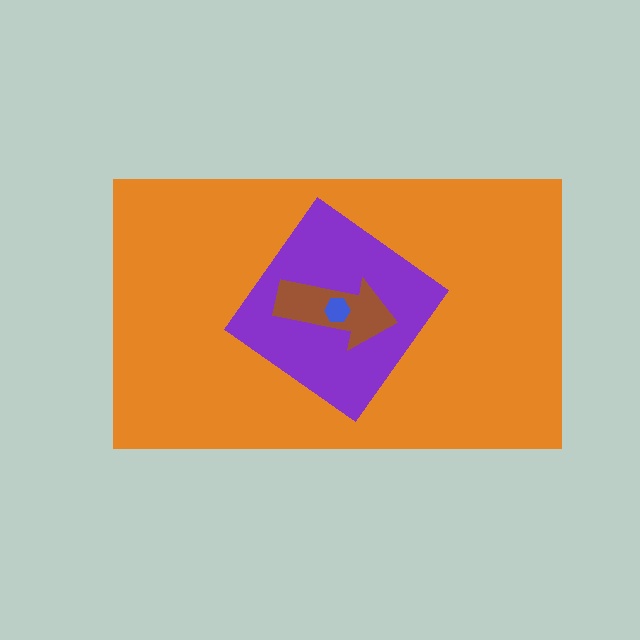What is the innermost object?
The blue hexagon.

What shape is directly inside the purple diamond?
The brown arrow.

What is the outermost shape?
The orange rectangle.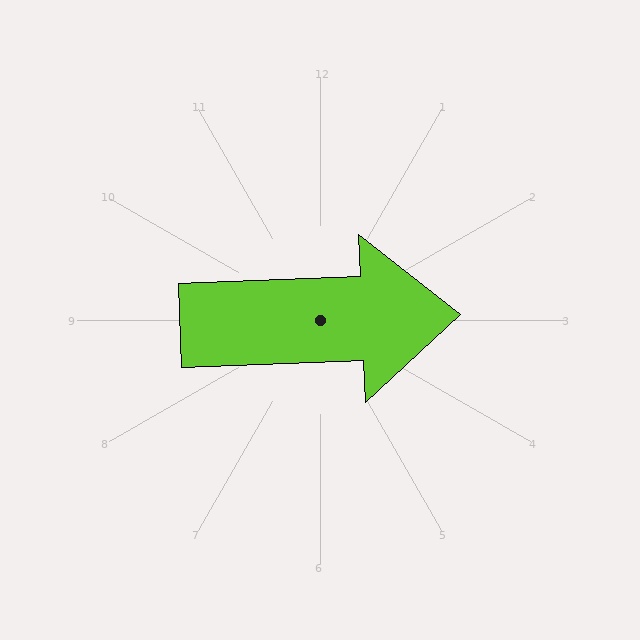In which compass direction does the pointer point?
East.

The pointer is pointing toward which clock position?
Roughly 3 o'clock.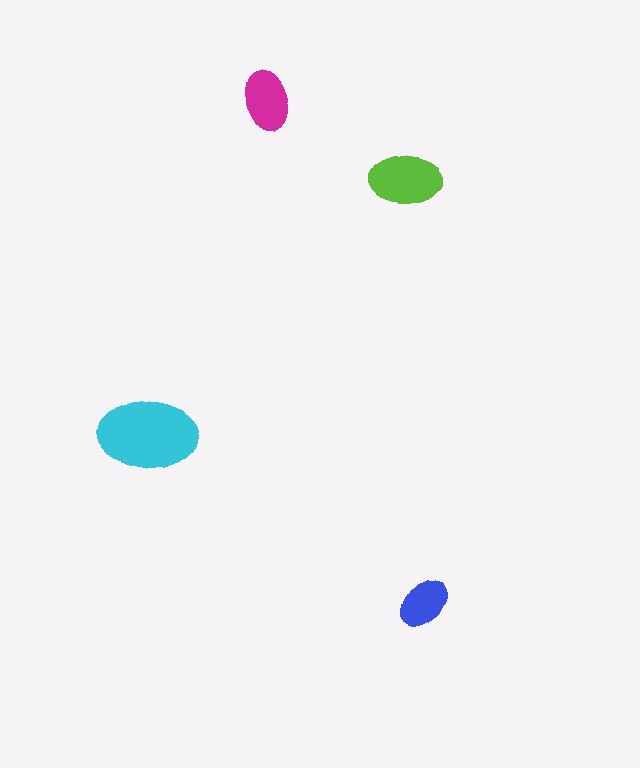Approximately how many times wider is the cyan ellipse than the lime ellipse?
About 1.5 times wider.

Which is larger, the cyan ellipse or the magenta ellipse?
The cyan one.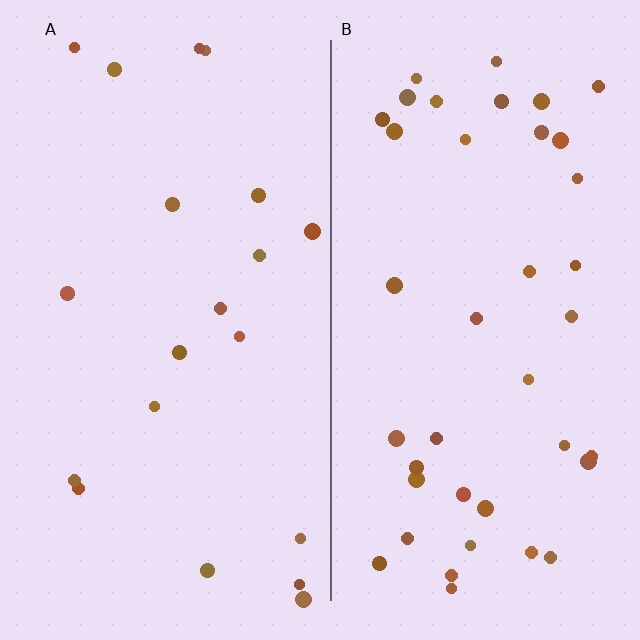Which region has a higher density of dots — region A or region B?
B (the right).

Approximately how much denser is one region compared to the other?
Approximately 2.0× — region B over region A.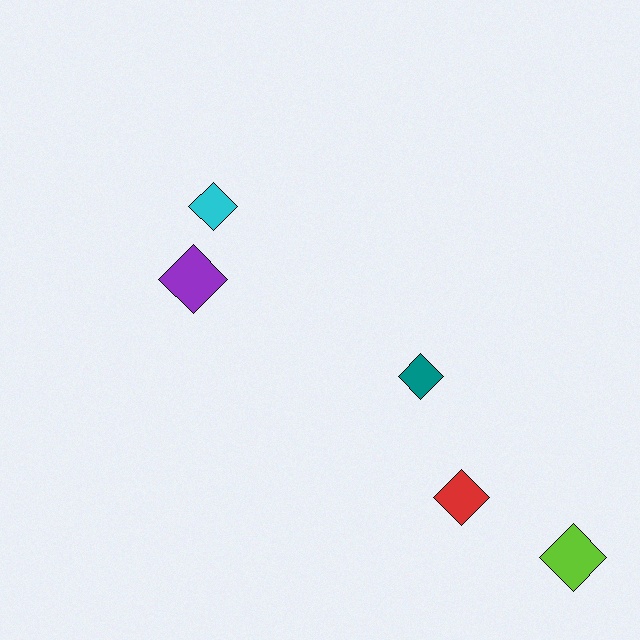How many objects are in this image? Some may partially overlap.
There are 5 objects.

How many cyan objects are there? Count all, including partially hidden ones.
There is 1 cyan object.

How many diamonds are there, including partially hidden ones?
There are 5 diamonds.